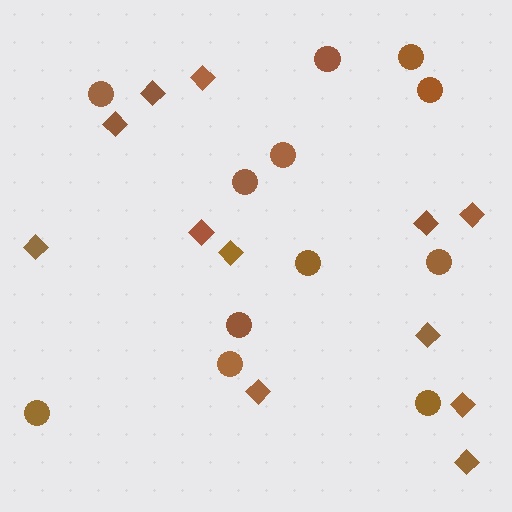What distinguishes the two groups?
There are 2 groups: one group of diamonds (12) and one group of circles (12).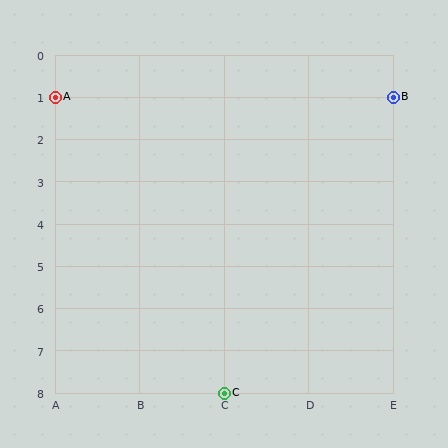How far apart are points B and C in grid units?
Points B and C are 2 columns and 7 rows apart (about 7.3 grid units diagonally).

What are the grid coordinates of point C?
Point C is at grid coordinates (C, 8).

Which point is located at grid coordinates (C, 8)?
Point C is at (C, 8).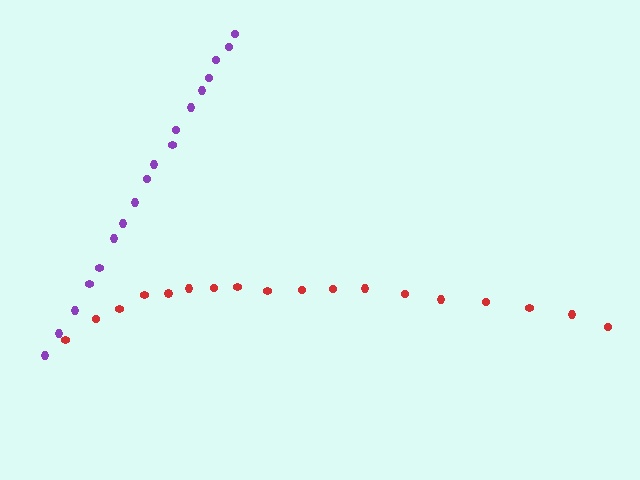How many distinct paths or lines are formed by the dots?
There are 2 distinct paths.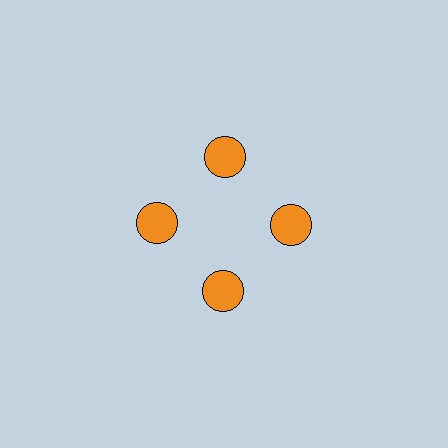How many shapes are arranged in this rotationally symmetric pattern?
There are 4 shapes, arranged in 4 groups of 1.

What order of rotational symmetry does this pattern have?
This pattern has 4-fold rotational symmetry.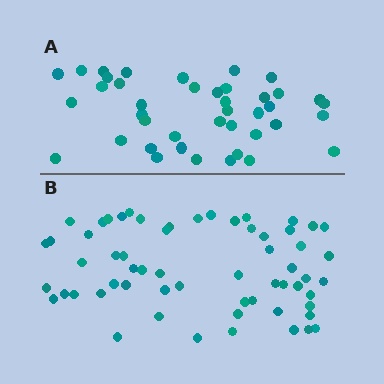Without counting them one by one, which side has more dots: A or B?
Region B (the bottom region) has more dots.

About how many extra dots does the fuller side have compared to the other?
Region B has approximately 20 more dots than region A.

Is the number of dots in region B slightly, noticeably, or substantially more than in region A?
Region B has substantially more. The ratio is roughly 1.5 to 1.